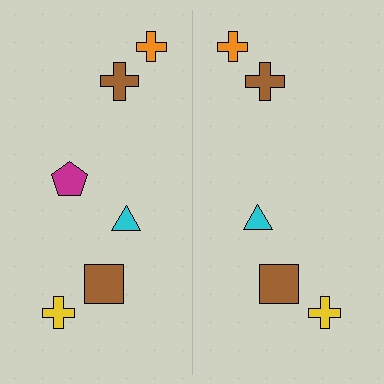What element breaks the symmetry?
A magenta pentagon is missing from the right side.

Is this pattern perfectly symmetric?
No, the pattern is not perfectly symmetric. A magenta pentagon is missing from the right side.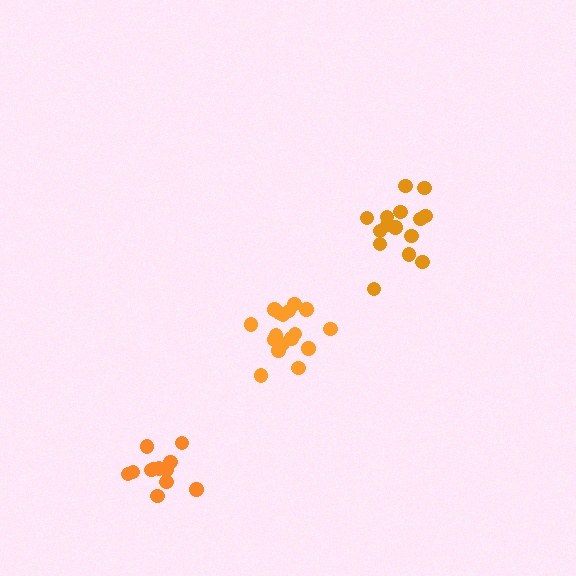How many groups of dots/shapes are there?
There are 3 groups.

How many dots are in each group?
Group 1: 15 dots, Group 2: 12 dots, Group 3: 17 dots (44 total).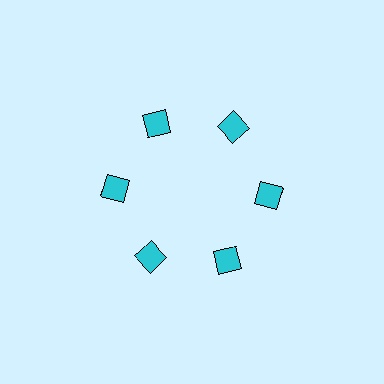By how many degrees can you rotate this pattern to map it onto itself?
The pattern maps onto itself every 60 degrees of rotation.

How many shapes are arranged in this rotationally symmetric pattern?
There are 6 shapes, arranged in 6 groups of 1.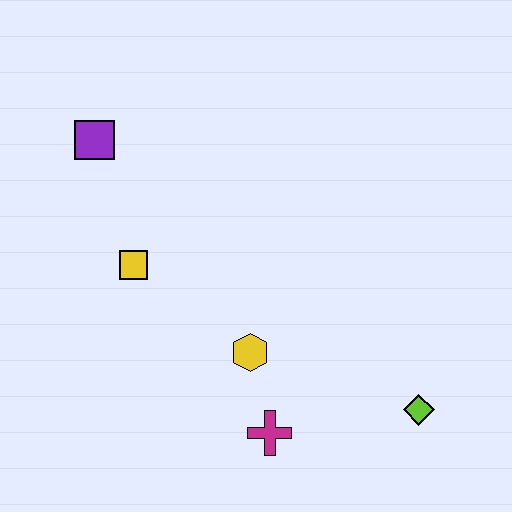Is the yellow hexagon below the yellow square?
Yes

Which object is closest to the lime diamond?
The magenta cross is closest to the lime diamond.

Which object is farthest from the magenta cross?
The purple square is farthest from the magenta cross.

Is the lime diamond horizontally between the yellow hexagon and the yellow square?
No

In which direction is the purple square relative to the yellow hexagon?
The purple square is above the yellow hexagon.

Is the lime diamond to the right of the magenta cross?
Yes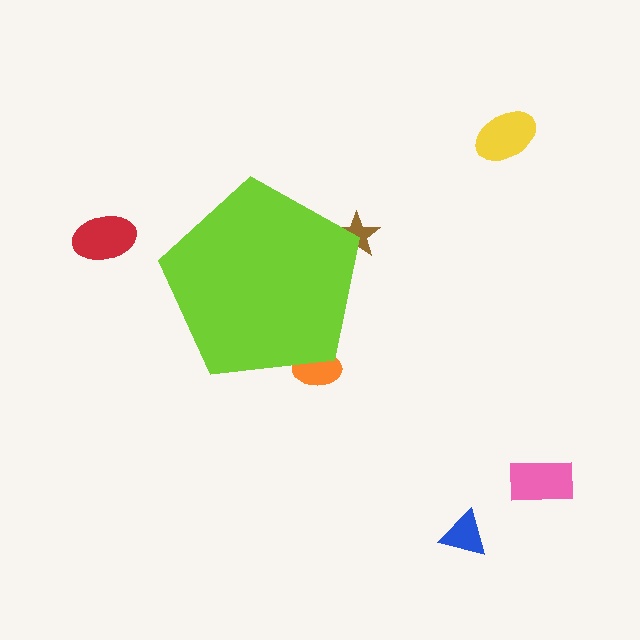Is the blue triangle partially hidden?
No, the blue triangle is fully visible.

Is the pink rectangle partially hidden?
No, the pink rectangle is fully visible.